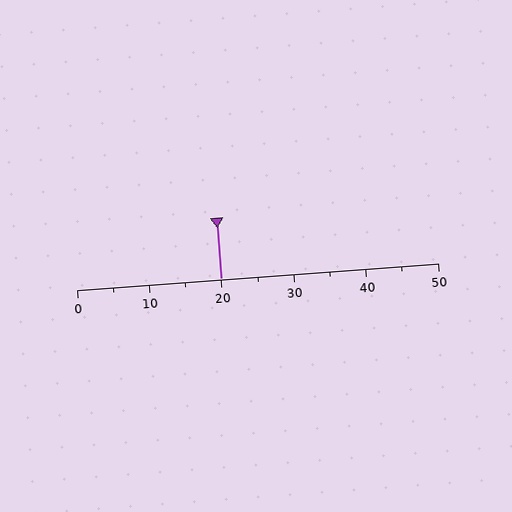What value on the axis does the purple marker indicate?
The marker indicates approximately 20.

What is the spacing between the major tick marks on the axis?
The major ticks are spaced 10 apart.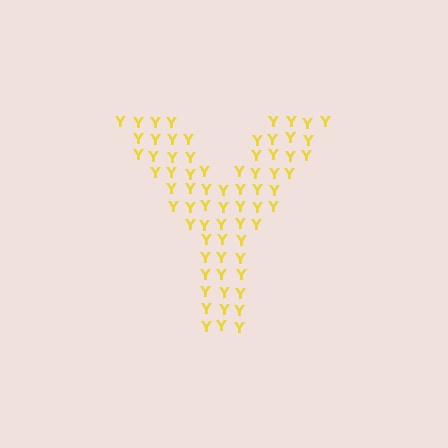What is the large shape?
The large shape is the letter Y.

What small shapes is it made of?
It is made of small letter Y's.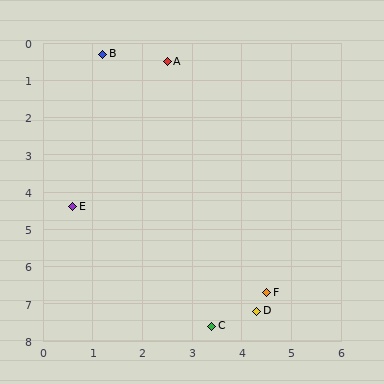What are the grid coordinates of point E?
Point E is at approximately (0.6, 4.4).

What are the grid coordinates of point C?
Point C is at approximately (3.4, 7.6).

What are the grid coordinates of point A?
Point A is at approximately (2.5, 0.5).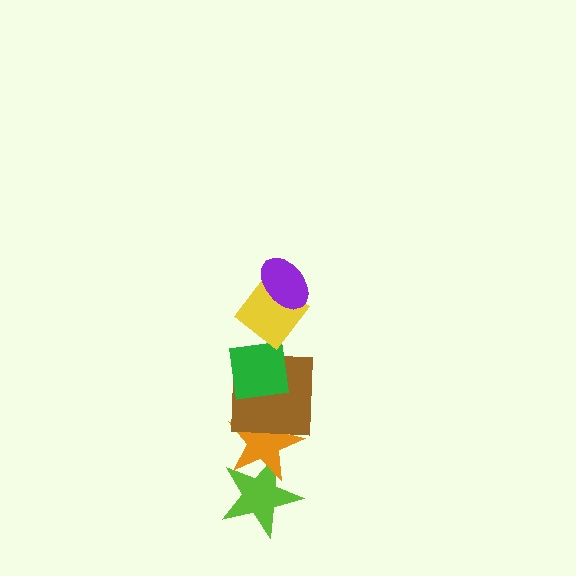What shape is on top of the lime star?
The orange star is on top of the lime star.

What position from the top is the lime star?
The lime star is 6th from the top.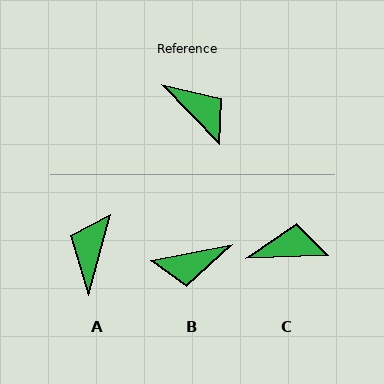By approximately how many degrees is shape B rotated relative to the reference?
Approximately 124 degrees clockwise.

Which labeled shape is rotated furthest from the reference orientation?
B, about 124 degrees away.